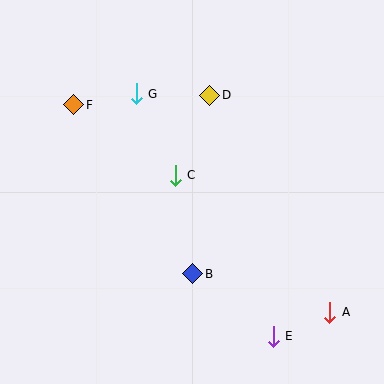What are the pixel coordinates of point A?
Point A is at (330, 312).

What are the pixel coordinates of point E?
Point E is at (273, 336).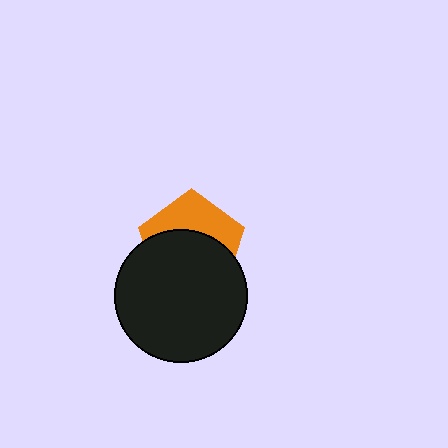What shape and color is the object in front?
The object in front is a black circle.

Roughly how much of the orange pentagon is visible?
A small part of it is visible (roughly 41%).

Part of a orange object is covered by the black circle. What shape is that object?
It is a pentagon.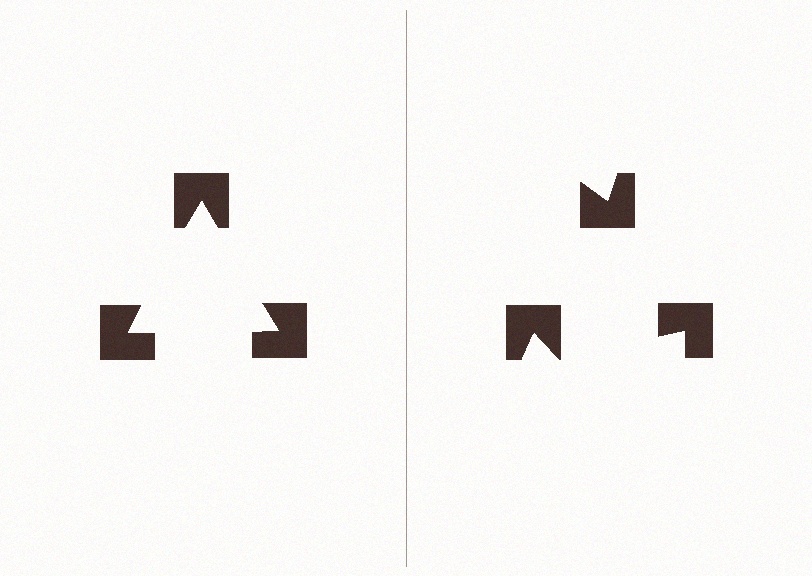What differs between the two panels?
The notched squares are positioned identically on both sides; only the wedge orientations differ. On the left they align to a triangle; on the right they are misaligned.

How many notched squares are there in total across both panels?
6 — 3 on each side.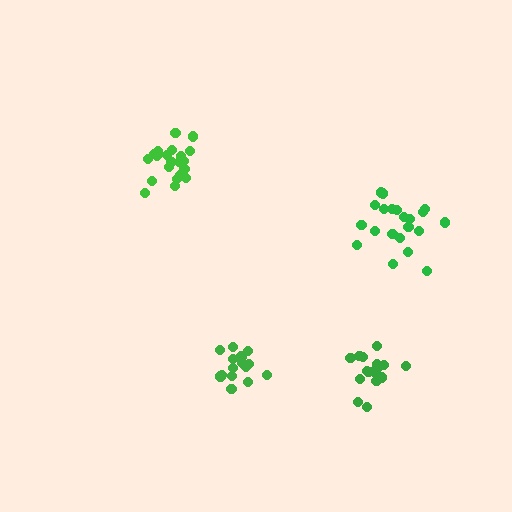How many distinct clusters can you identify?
There are 4 distinct clusters.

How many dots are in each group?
Group 1: 16 dots, Group 2: 21 dots, Group 3: 15 dots, Group 4: 21 dots (73 total).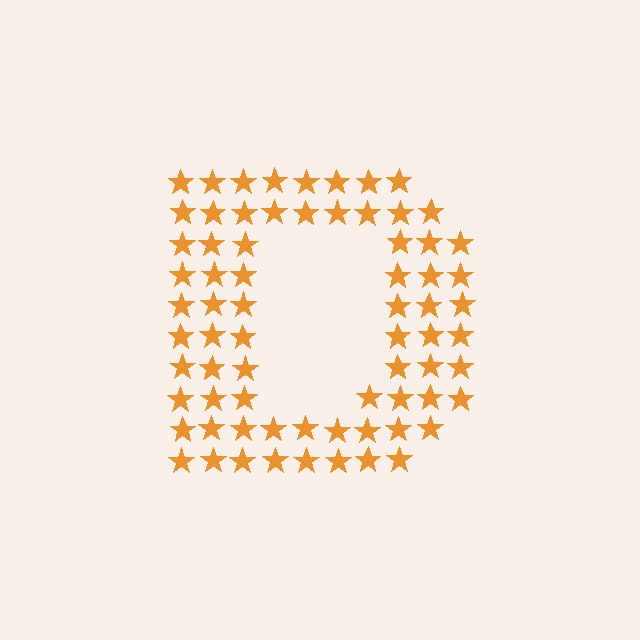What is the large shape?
The large shape is the letter D.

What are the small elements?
The small elements are stars.